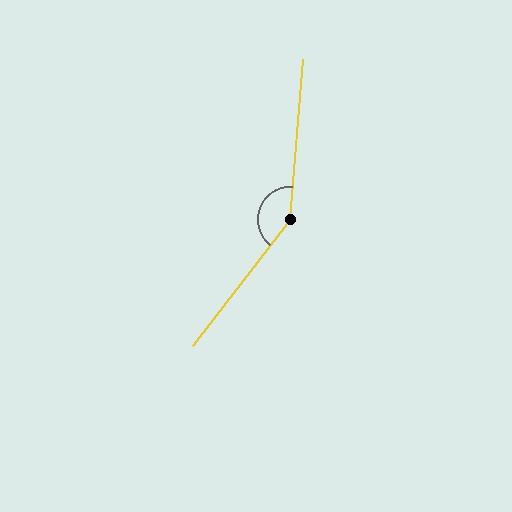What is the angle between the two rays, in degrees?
Approximately 147 degrees.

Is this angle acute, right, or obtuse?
It is obtuse.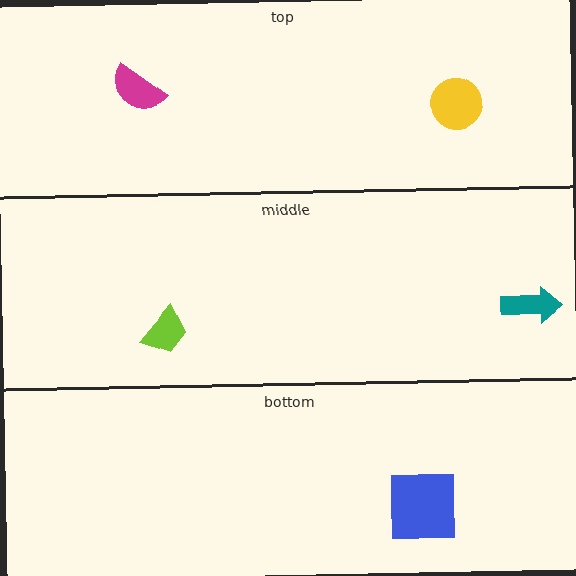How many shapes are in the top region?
2.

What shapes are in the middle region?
The lime trapezoid, the teal arrow.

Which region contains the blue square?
The bottom region.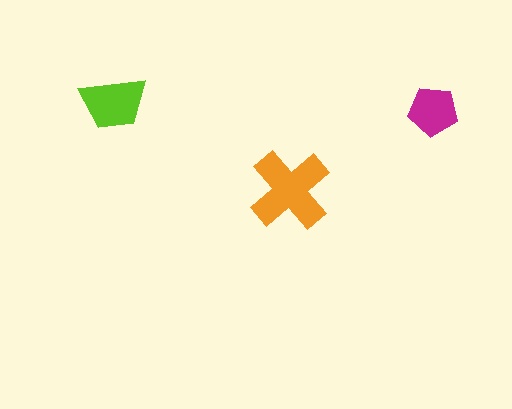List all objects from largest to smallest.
The orange cross, the lime trapezoid, the magenta pentagon.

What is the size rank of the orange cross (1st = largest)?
1st.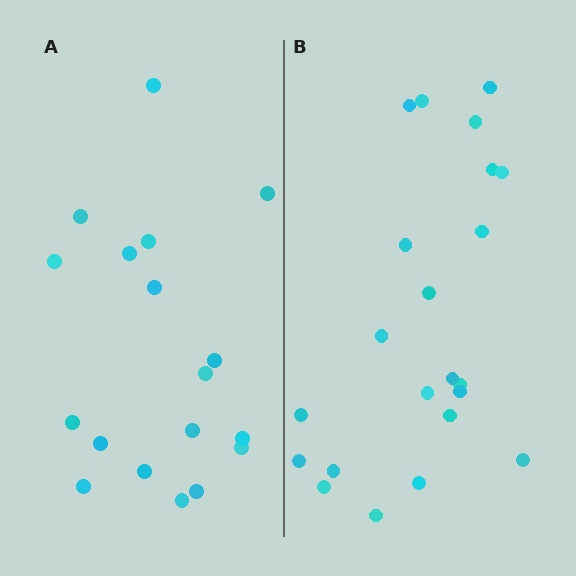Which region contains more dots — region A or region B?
Region B (the right region) has more dots.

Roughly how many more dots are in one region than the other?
Region B has about 4 more dots than region A.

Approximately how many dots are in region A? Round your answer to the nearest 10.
About 20 dots. (The exact count is 18, which rounds to 20.)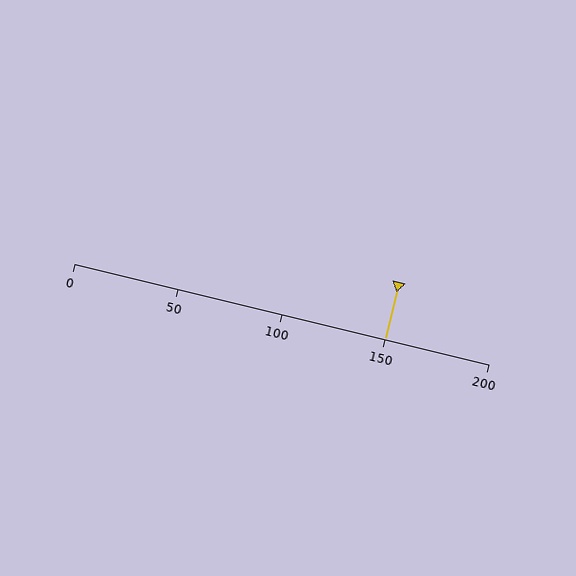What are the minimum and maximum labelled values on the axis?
The axis runs from 0 to 200.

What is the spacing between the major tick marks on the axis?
The major ticks are spaced 50 apart.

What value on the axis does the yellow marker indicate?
The marker indicates approximately 150.